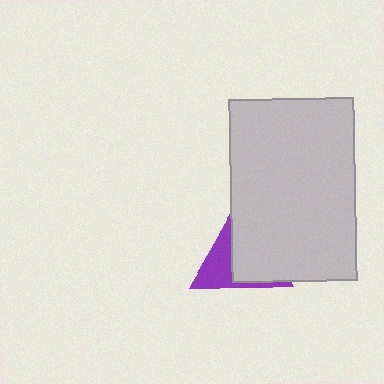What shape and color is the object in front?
The object in front is a light gray rectangle.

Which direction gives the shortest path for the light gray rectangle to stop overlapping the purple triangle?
Moving right gives the shortest separation.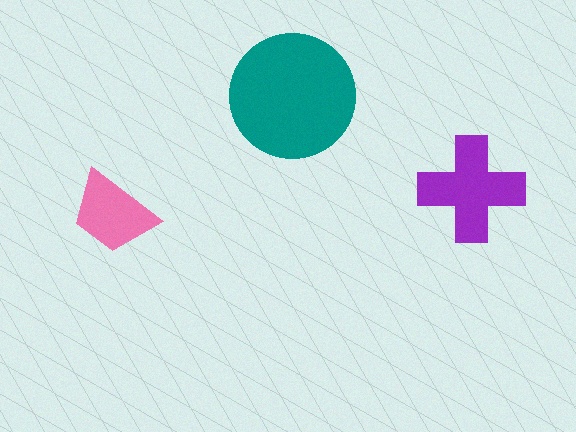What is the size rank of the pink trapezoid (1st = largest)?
3rd.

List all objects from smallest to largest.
The pink trapezoid, the purple cross, the teal circle.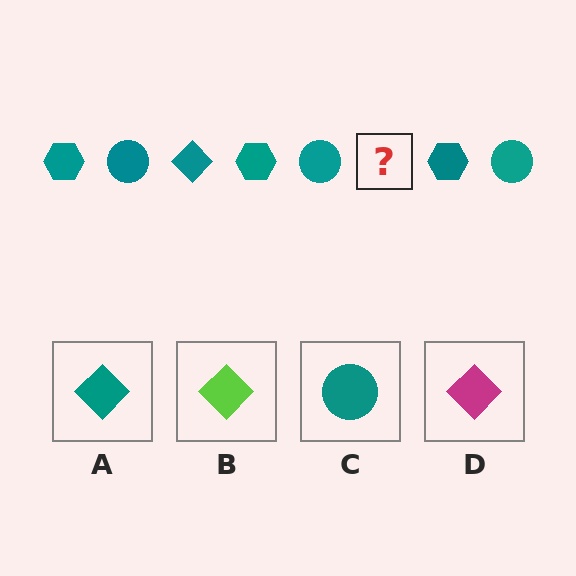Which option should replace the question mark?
Option A.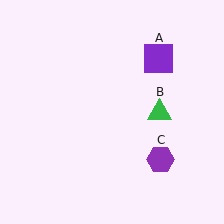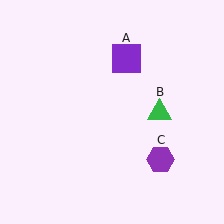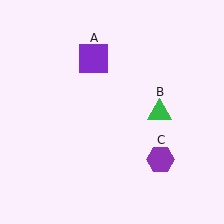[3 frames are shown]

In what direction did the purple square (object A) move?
The purple square (object A) moved left.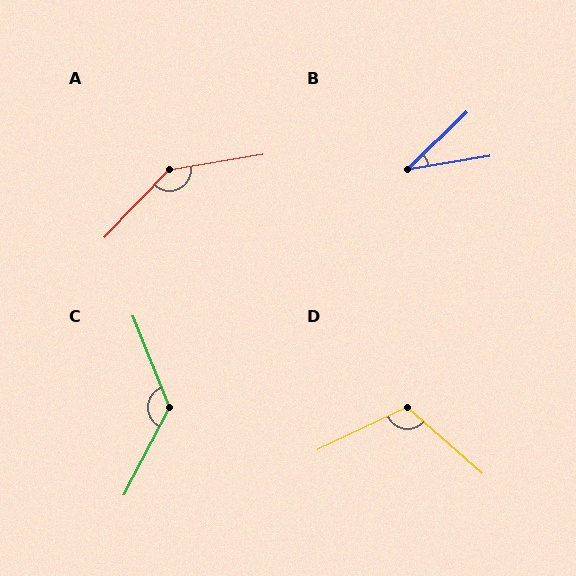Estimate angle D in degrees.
Approximately 113 degrees.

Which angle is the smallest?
B, at approximately 34 degrees.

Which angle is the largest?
A, at approximately 143 degrees.